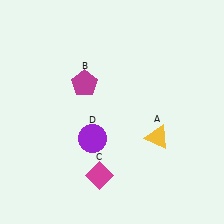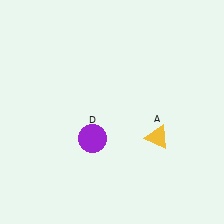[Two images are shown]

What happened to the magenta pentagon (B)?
The magenta pentagon (B) was removed in Image 2. It was in the top-left area of Image 1.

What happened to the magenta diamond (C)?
The magenta diamond (C) was removed in Image 2. It was in the bottom-left area of Image 1.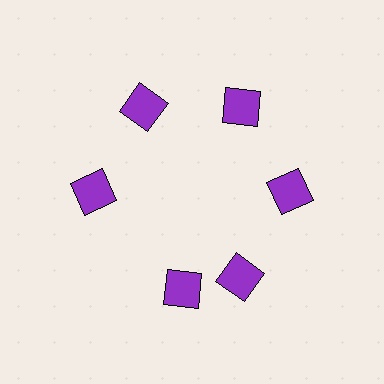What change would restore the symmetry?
The symmetry would be restored by rotating it back into even spacing with its neighbors so that all 6 squares sit at equal angles and equal distance from the center.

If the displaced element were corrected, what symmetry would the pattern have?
It would have 6-fold rotational symmetry — the pattern would map onto itself every 60 degrees.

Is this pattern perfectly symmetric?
No. The 6 purple squares are arranged in a ring, but one element near the 7 o'clock position is rotated out of alignment along the ring, breaking the 6-fold rotational symmetry.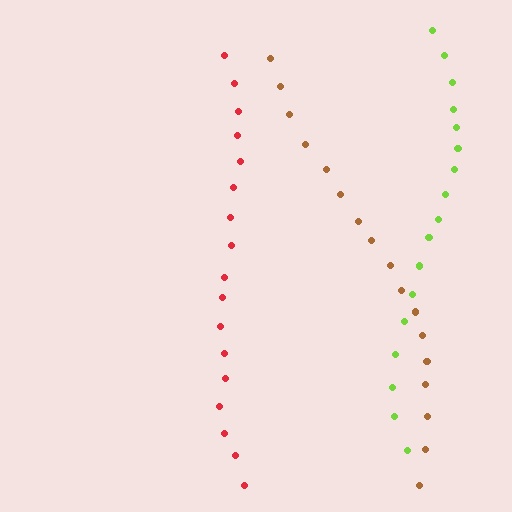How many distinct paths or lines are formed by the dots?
There are 3 distinct paths.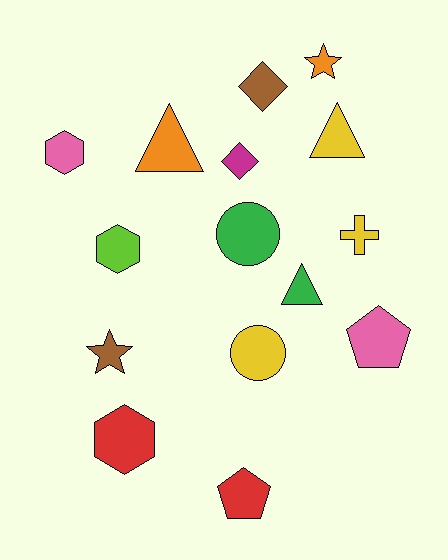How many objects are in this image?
There are 15 objects.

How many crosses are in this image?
There is 1 cross.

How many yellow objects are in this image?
There are 3 yellow objects.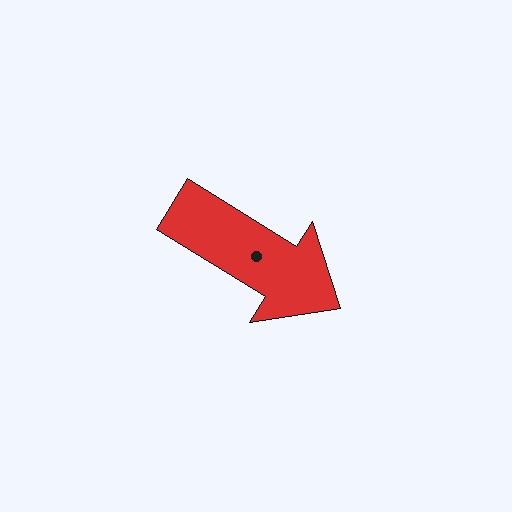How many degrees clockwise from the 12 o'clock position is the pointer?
Approximately 122 degrees.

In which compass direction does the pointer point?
Southeast.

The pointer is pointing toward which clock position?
Roughly 4 o'clock.